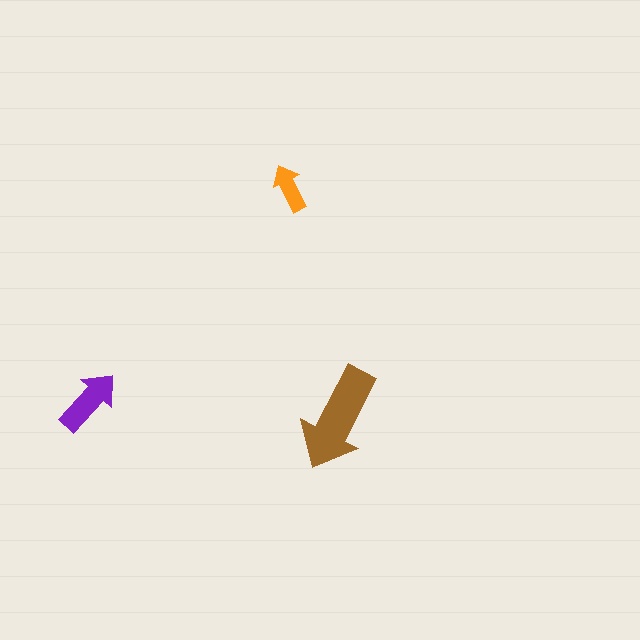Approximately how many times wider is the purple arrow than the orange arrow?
About 1.5 times wider.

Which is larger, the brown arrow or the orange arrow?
The brown one.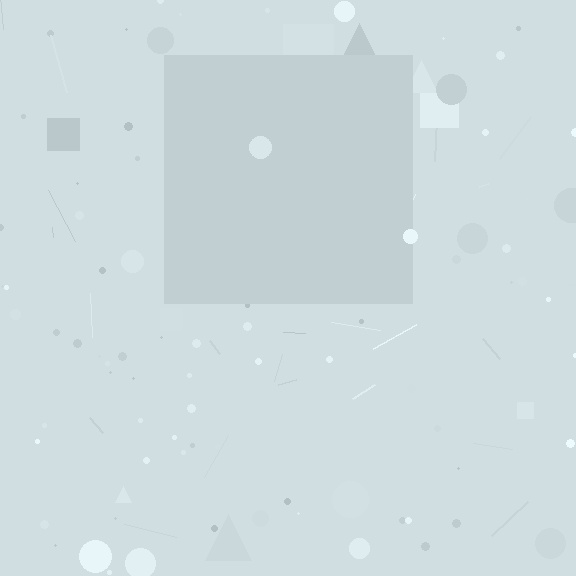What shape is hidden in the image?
A square is hidden in the image.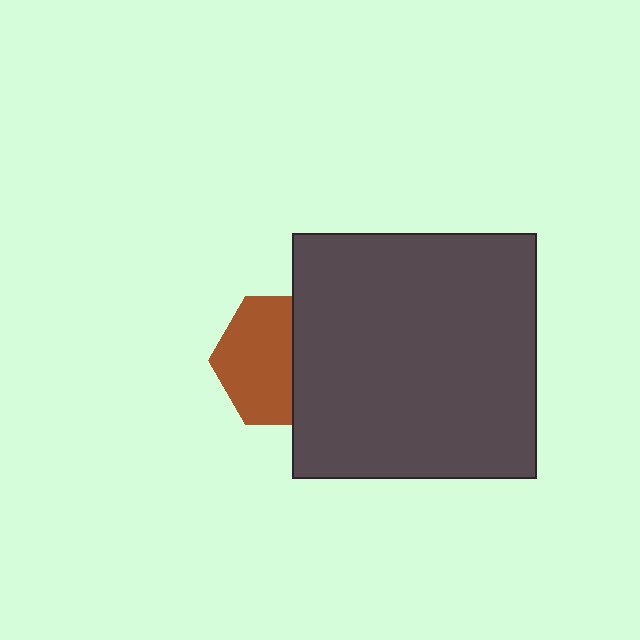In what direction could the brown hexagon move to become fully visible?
The brown hexagon could move left. That would shift it out from behind the dark gray square entirely.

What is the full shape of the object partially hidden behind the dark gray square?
The partially hidden object is a brown hexagon.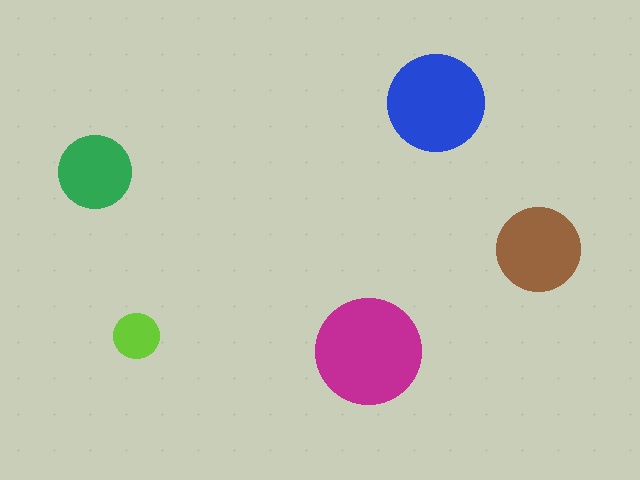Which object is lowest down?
The magenta circle is bottommost.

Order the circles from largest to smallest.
the magenta one, the blue one, the brown one, the green one, the lime one.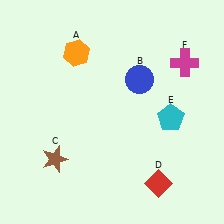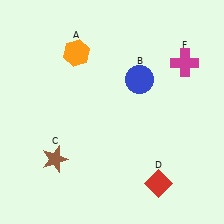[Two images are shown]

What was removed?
The cyan pentagon (E) was removed in Image 2.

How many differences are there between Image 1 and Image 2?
There is 1 difference between the two images.